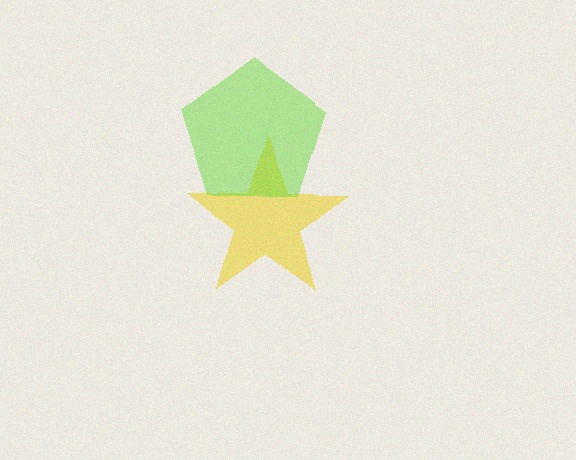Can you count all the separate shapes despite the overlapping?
Yes, there are 2 separate shapes.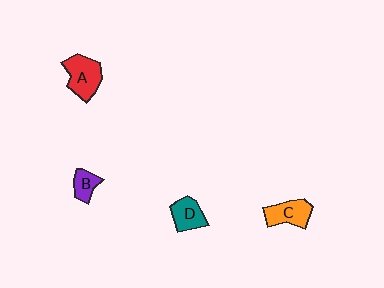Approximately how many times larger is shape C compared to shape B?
Approximately 1.6 times.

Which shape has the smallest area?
Shape B (purple).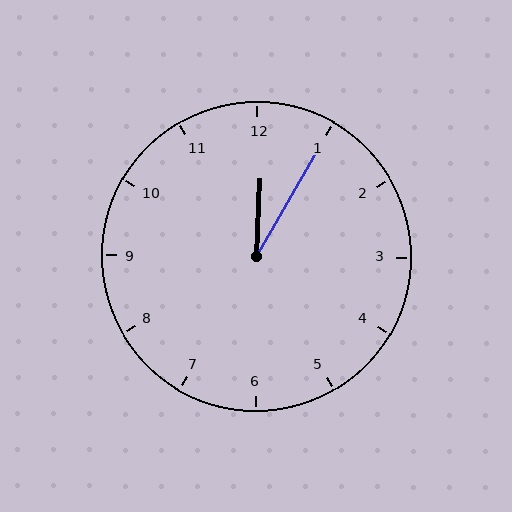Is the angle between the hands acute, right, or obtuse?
It is acute.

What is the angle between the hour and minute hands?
Approximately 28 degrees.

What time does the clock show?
12:05.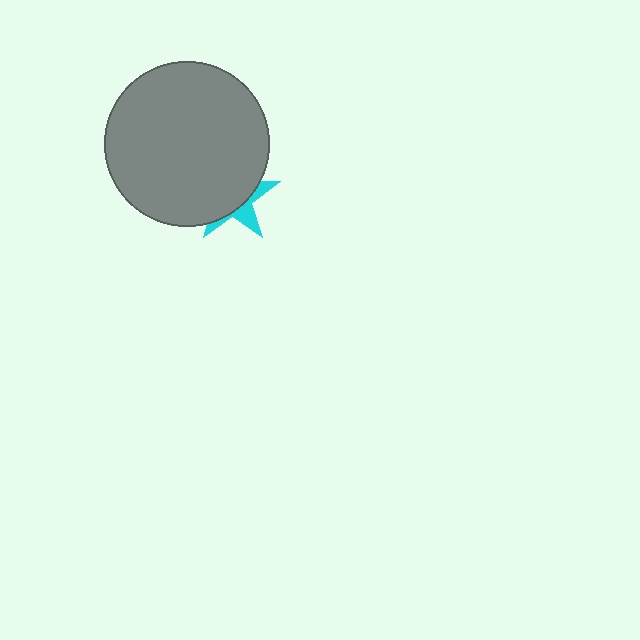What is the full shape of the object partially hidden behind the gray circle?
The partially hidden object is a cyan star.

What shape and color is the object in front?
The object in front is a gray circle.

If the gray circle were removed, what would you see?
You would see the complete cyan star.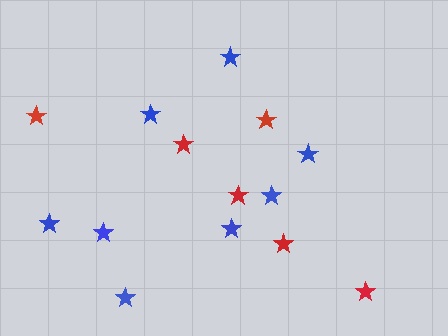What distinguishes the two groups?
There are 2 groups: one group of blue stars (8) and one group of red stars (6).